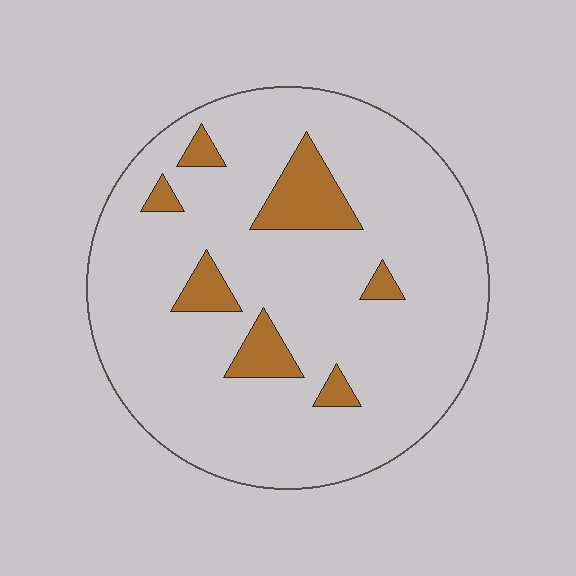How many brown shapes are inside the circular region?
7.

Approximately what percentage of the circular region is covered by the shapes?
Approximately 10%.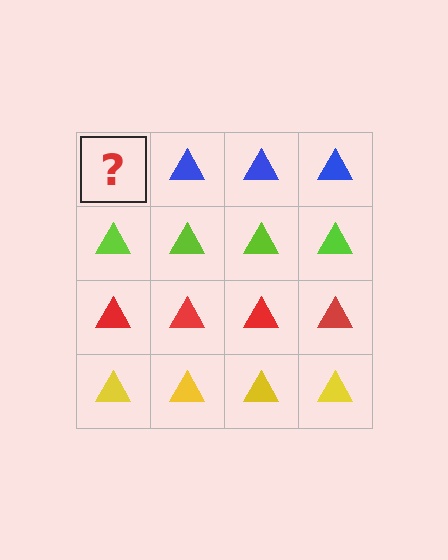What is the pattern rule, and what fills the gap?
The rule is that each row has a consistent color. The gap should be filled with a blue triangle.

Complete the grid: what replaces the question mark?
The question mark should be replaced with a blue triangle.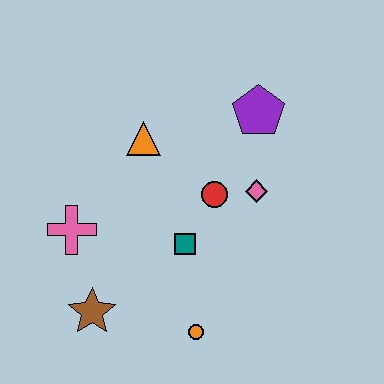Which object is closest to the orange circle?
The teal square is closest to the orange circle.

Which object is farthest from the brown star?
The purple pentagon is farthest from the brown star.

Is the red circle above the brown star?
Yes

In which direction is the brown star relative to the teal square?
The brown star is to the left of the teal square.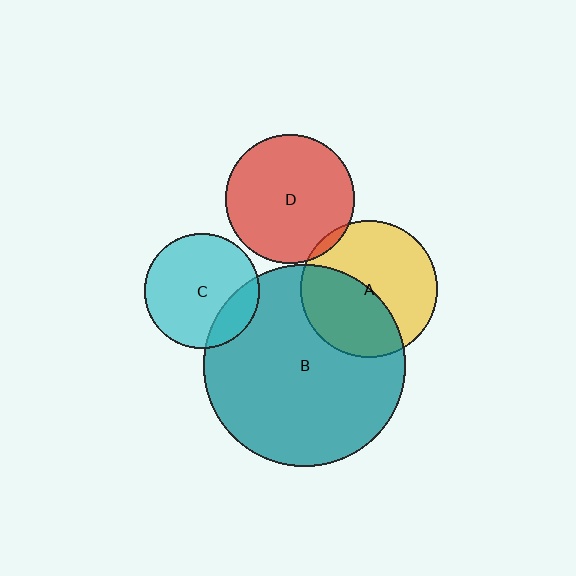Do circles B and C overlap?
Yes.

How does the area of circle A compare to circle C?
Approximately 1.4 times.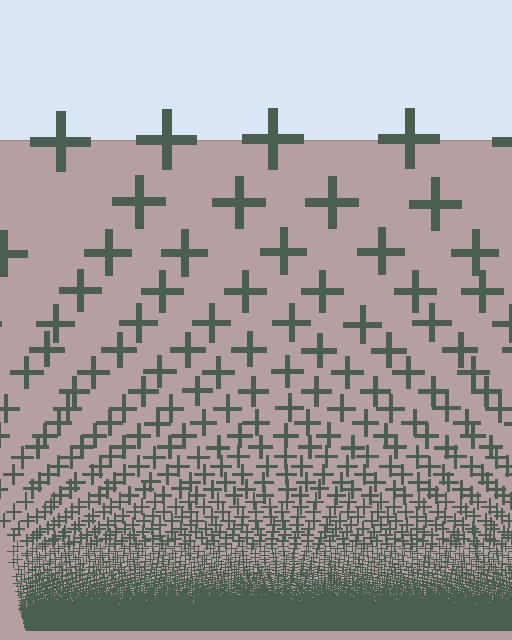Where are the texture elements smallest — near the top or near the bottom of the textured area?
Near the bottom.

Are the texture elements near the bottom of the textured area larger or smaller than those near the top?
Smaller. The gradient is inverted — elements near the bottom are smaller and denser.